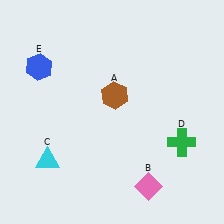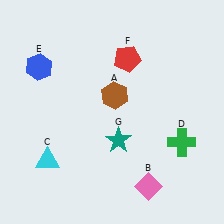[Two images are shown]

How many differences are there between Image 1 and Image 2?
There are 2 differences between the two images.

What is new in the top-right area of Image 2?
A red pentagon (F) was added in the top-right area of Image 2.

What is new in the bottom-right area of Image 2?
A teal star (G) was added in the bottom-right area of Image 2.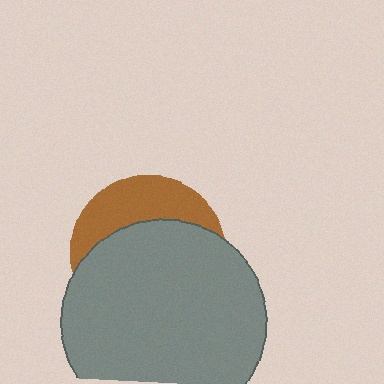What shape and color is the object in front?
The object in front is a gray circle.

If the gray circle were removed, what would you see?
You would see the complete brown circle.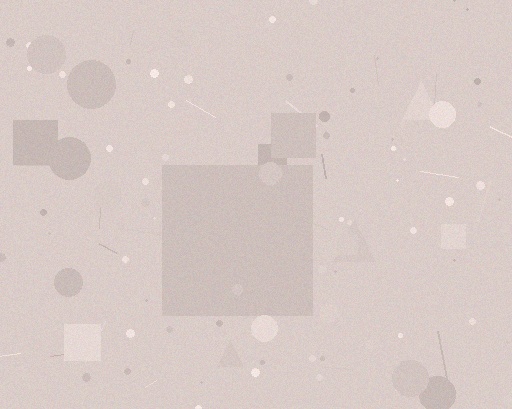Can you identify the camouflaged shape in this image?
The camouflaged shape is a square.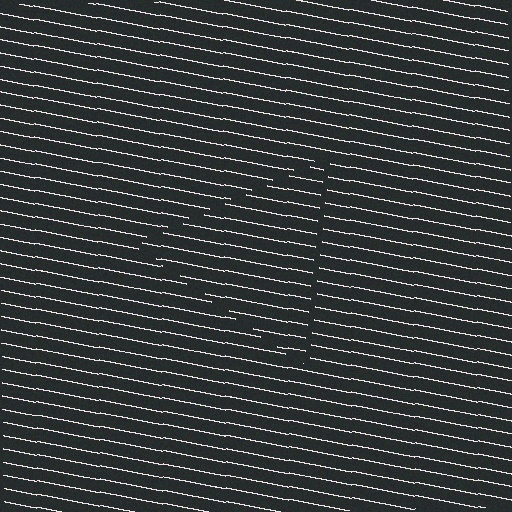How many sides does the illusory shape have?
3 sides — the line-ends trace a triangle.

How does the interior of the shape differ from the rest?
The interior of the shape contains the same grating, shifted by half a period — the contour is defined by the phase discontinuity where line-ends from the inner and outer gratings abut.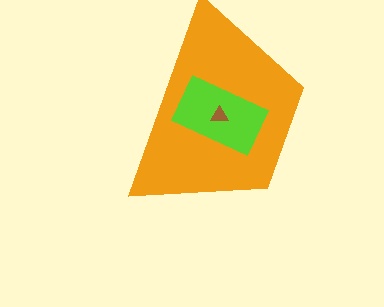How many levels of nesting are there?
3.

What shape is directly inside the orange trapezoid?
The lime rectangle.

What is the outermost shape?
The orange trapezoid.